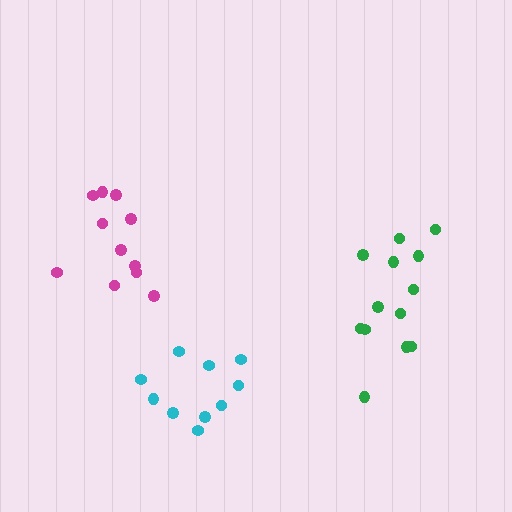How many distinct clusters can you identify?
There are 3 distinct clusters.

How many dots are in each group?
Group 1: 11 dots, Group 2: 13 dots, Group 3: 10 dots (34 total).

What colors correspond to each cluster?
The clusters are colored: magenta, green, cyan.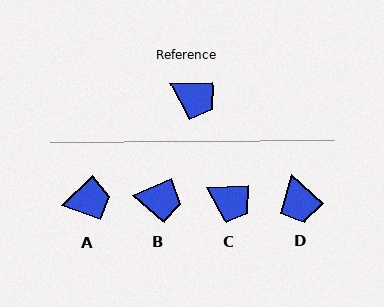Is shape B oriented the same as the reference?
No, it is off by about 22 degrees.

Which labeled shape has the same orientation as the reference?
C.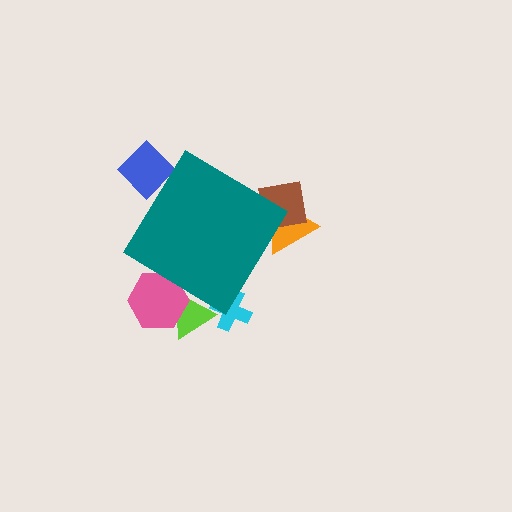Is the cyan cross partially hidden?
Yes, the cyan cross is partially hidden behind the teal diamond.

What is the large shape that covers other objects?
A teal diamond.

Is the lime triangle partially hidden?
Yes, the lime triangle is partially hidden behind the teal diamond.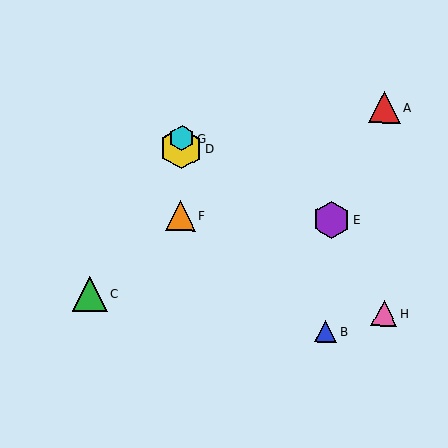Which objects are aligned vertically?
Objects D, F, G are aligned vertically.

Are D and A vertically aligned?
No, D is at x≈181 and A is at x≈384.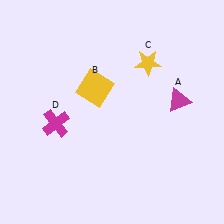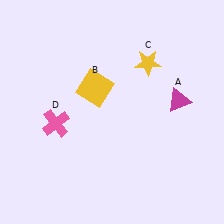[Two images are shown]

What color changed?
The cross (D) changed from magenta in Image 1 to pink in Image 2.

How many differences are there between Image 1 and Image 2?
There is 1 difference between the two images.